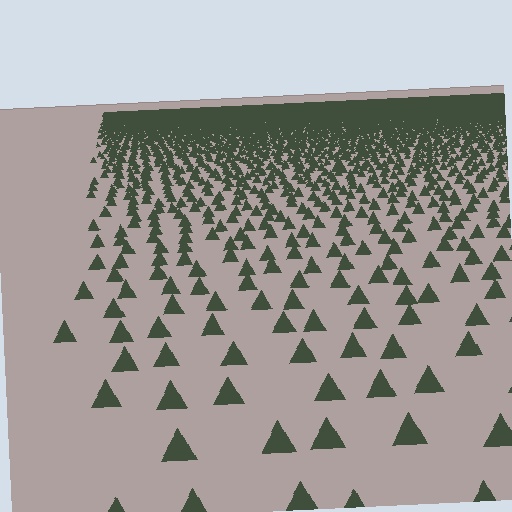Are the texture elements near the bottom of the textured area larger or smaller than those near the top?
Larger. Near the bottom, elements are closer to the viewer and appear at a bigger on-screen size.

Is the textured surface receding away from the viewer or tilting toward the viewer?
The surface is receding away from the viewer. Texture elements get smaller and denser toward the top.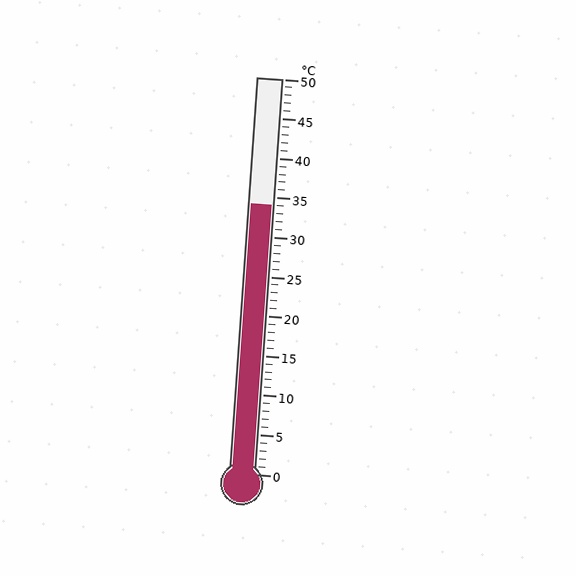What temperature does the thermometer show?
The thermometer shows approximately 34°C.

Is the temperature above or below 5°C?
The temperature is above 5°C.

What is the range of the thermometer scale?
The thermometer scale ranges from 0°C to 50°C.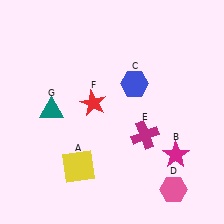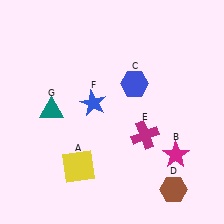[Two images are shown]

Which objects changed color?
D changed from pink to brown. F changed from red to blue.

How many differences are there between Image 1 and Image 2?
There are 2 differences between the two images.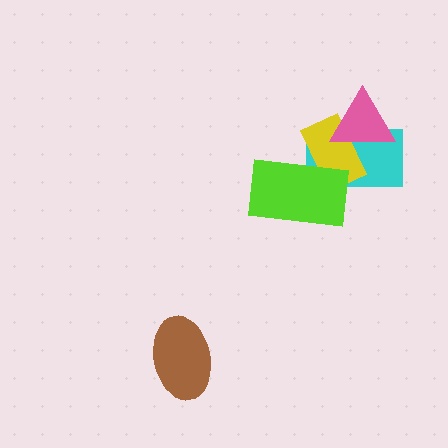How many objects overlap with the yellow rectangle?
3 objects overlap with the yellow rectangle.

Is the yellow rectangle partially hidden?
Yes, it is partially covered by another shape.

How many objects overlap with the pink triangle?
2 objects overlap with the pink triangle.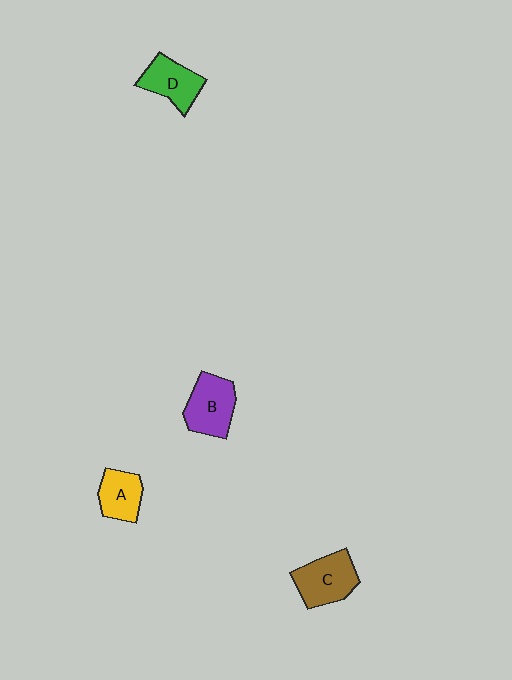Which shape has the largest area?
Shape C (brown).